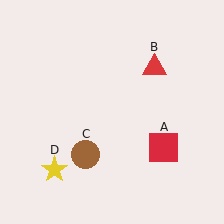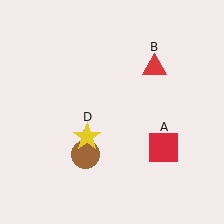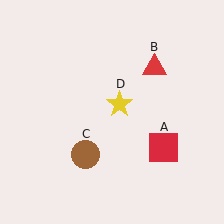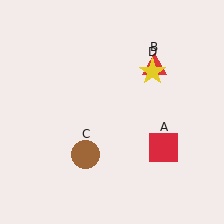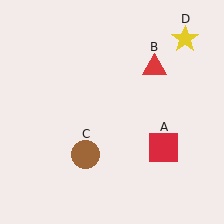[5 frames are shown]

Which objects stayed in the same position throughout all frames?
Red square (object A) and red triangle (object B) and brown circle (object C) remained stationary.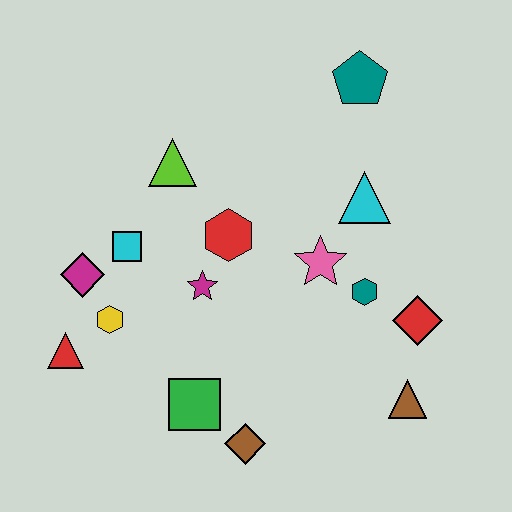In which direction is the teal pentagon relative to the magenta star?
The teal pentagon is above the magenta star.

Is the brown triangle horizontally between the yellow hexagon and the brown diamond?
No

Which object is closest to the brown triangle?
The red diamond is closest to the brown triangle.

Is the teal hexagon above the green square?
Yes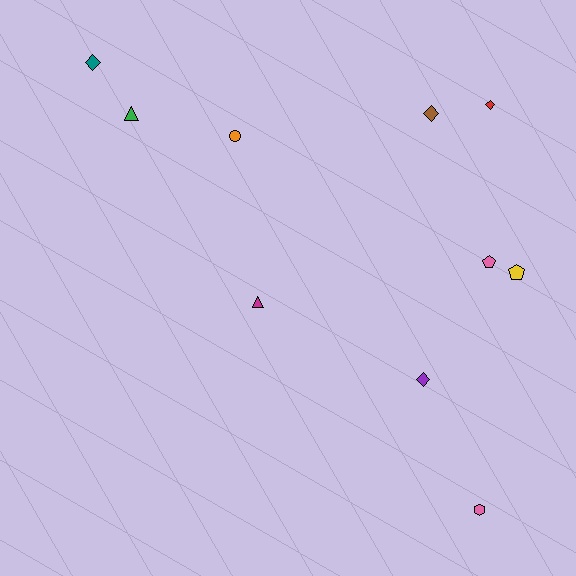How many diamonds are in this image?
There are 4 diamonds.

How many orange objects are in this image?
There is 1 orange object.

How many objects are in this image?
There are 10 objects.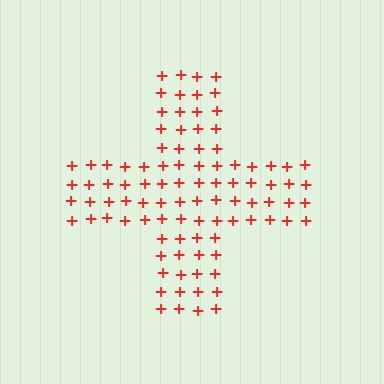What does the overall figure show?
The overall figure shows a cross.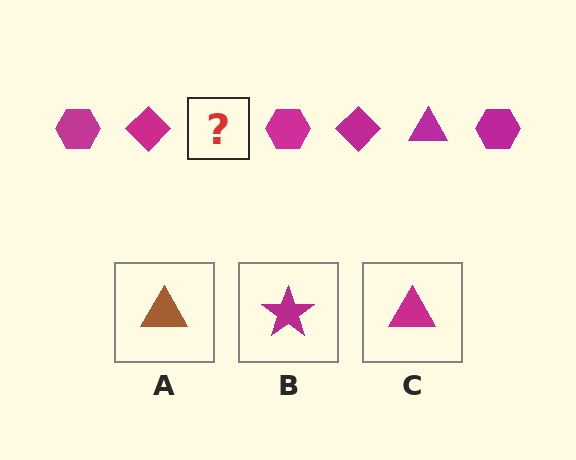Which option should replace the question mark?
Option C.